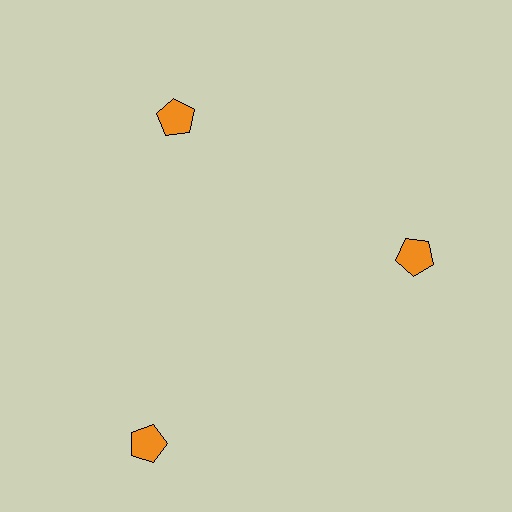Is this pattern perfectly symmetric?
No. The 3 orange pentagons are arranged in a ring, but one element near the 7 o'clock position is pushed outward from the center, breaking the 3-fold rotational symmetry.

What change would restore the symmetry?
The symmetry would be restored by moving it inward, back onto the ring so that all 3 pentagons sit at equal angles and equal distance from the center.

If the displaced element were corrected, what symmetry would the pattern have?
It would have 3-fold rotational symmetry — the pattern would map onto itself every 120 degrees.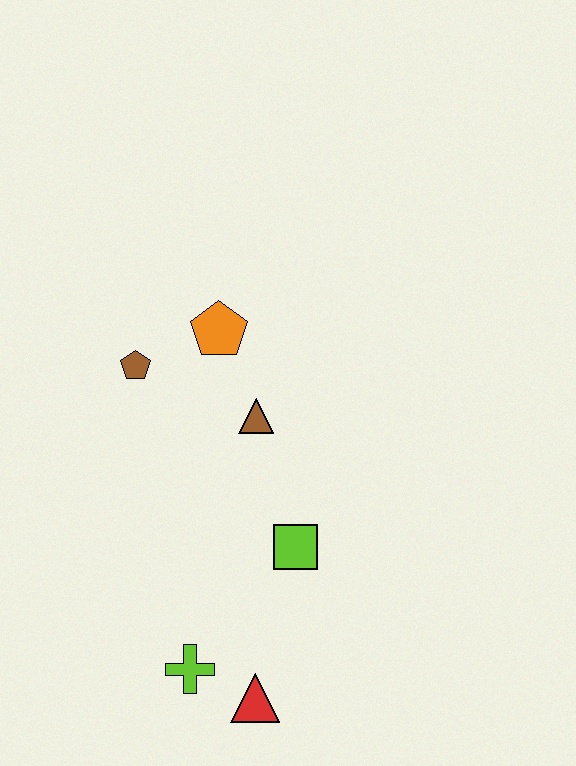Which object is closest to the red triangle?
The lime cross is closest to the red triangle.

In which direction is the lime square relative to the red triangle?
The lime square is above the red triangle.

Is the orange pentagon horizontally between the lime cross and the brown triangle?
Yes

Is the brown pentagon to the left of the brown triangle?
Yes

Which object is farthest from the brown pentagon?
The red triangle is farthest from the brown pentagon.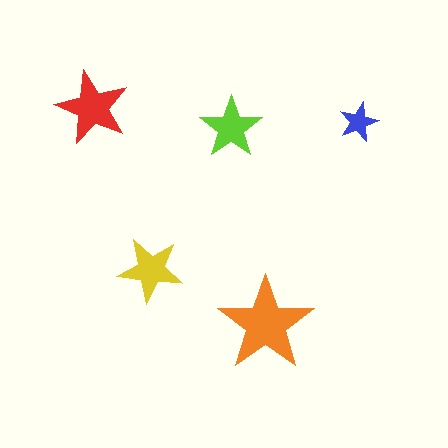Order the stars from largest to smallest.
the orange one, the red one, the yellow one, the lime one, the blue one.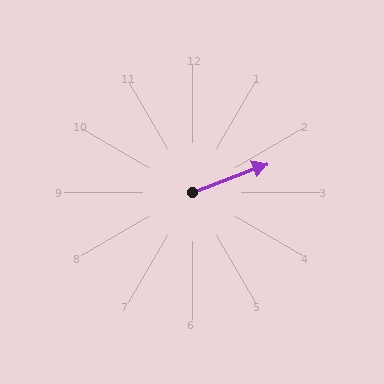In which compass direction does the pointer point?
East.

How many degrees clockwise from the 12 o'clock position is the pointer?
Approximately 69 degrees.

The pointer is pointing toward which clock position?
Roughly 2 o'clock.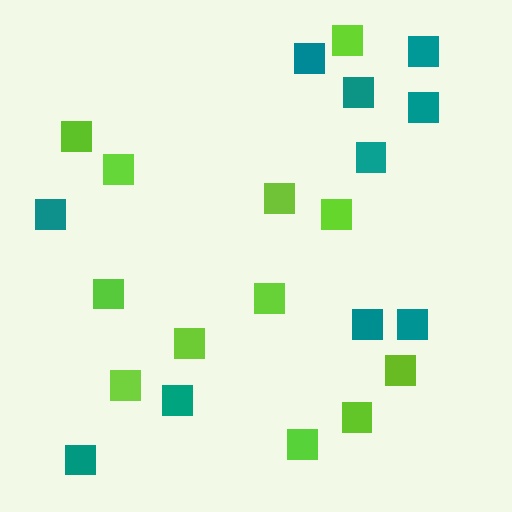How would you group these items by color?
There are 2 groups: one group of lime squares (12) and one group of teal squares (10).